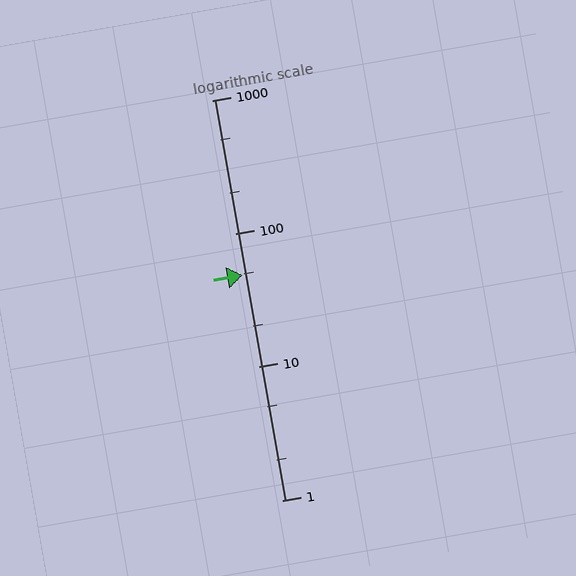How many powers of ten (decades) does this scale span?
The scale spans 3 decades, from 1 to 1000.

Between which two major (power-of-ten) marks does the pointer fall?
The pointer is between 10 and 100.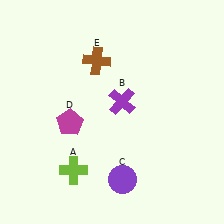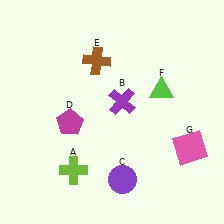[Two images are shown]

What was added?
A lime triangle (F), a pink square (G) were added in Image 2.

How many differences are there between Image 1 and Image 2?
There are 2 differences between the two images.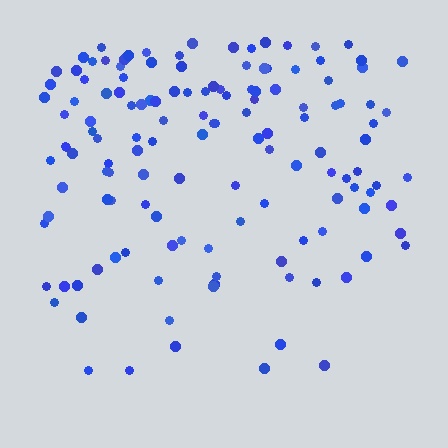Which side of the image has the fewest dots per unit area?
The bottom.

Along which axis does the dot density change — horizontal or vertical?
Vertical.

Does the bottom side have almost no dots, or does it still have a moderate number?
Still a moderate number, just noticeably fewer than the top.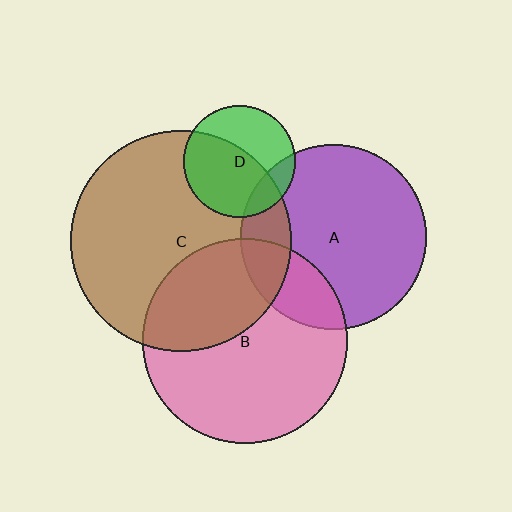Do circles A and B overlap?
Yes.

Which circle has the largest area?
Circle C (brown).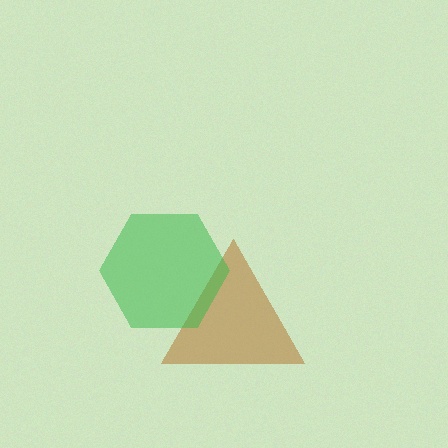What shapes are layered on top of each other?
The layered shapes are: a brown triangle, a green hexagon.